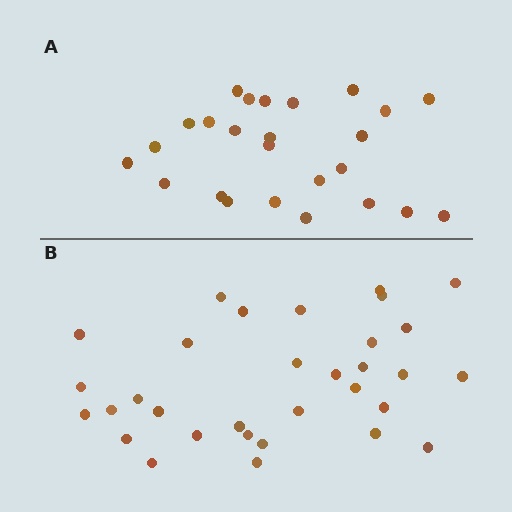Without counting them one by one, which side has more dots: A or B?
Region B (the bottom region) has more dots.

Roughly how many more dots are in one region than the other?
Region B has roughly 8 or so more dots than region A.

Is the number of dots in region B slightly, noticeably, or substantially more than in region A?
Region B has noticeably more, but not dramatically so. The ratio is roughly 1.3 to 1.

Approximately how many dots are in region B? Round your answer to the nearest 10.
About 30 dots. (The exact count is 32, which rounds to 30.)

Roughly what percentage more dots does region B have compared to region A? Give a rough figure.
About 30% more.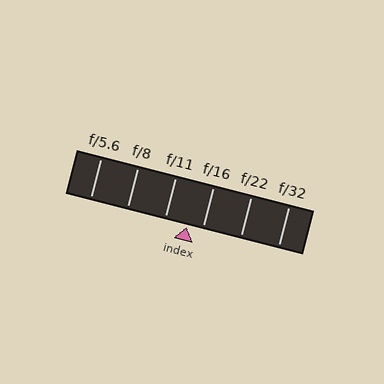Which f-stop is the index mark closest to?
The index mark is closest to f/16.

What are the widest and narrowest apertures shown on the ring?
The widest aperture shown is f/5.6 and the narrowest is f/32.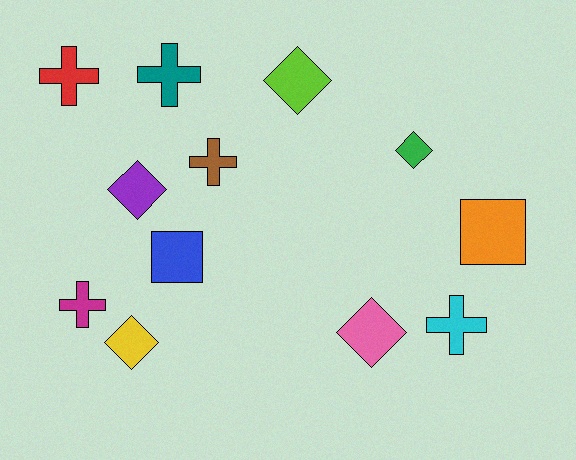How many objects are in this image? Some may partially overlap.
There are 12 objects.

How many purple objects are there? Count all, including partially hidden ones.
There is 1 purple object.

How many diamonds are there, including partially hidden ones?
There are 5 diamonds.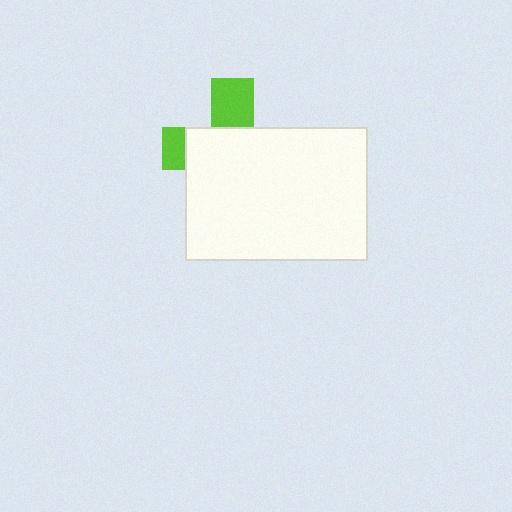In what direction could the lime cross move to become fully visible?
The lime cross could move up. That would shift it out from behind the white rectangle entirely.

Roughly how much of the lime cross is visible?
A small part of it is visible (roughly 31%).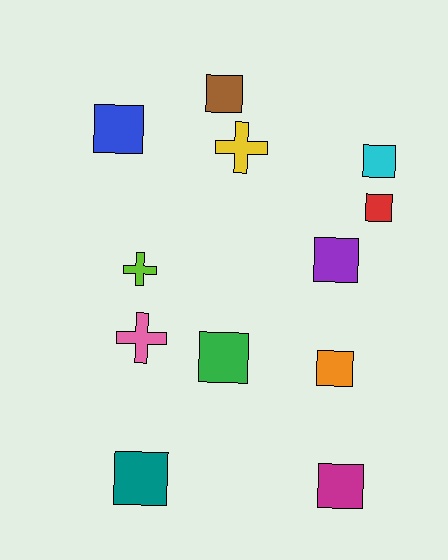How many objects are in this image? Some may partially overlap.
There are 12 objects.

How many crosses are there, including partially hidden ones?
There are 3 crosses.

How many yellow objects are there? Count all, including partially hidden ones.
There is 1 yellow object.